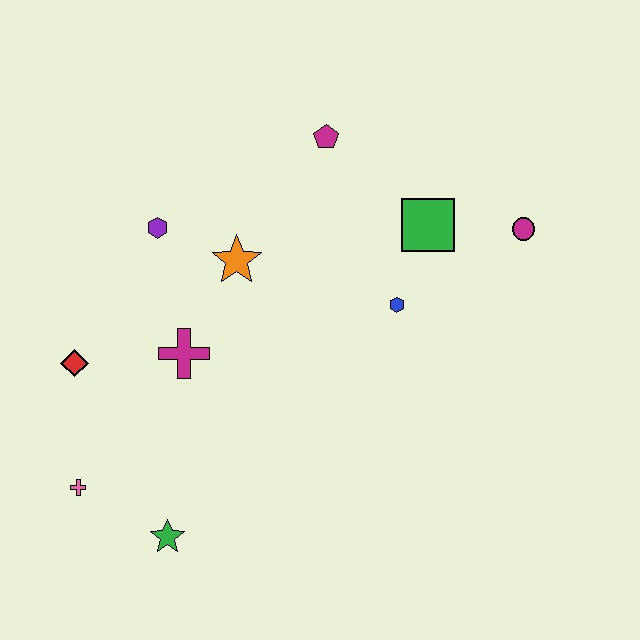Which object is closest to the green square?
The blue hexagon is closest to the green square.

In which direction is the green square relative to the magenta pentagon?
The green square is to the right of the magenta pentagon.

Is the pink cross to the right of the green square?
No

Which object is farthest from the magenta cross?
The magenta circle is farthest from the magenta cross.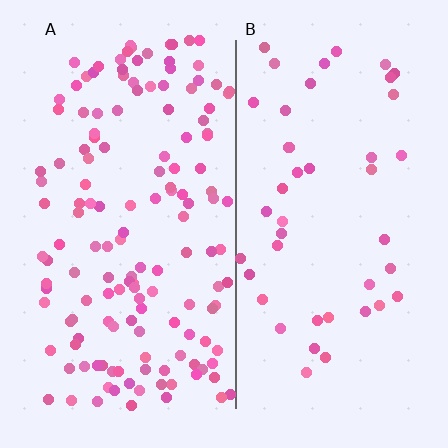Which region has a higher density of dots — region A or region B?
A (the left).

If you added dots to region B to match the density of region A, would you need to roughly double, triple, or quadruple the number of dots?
Approximately triple.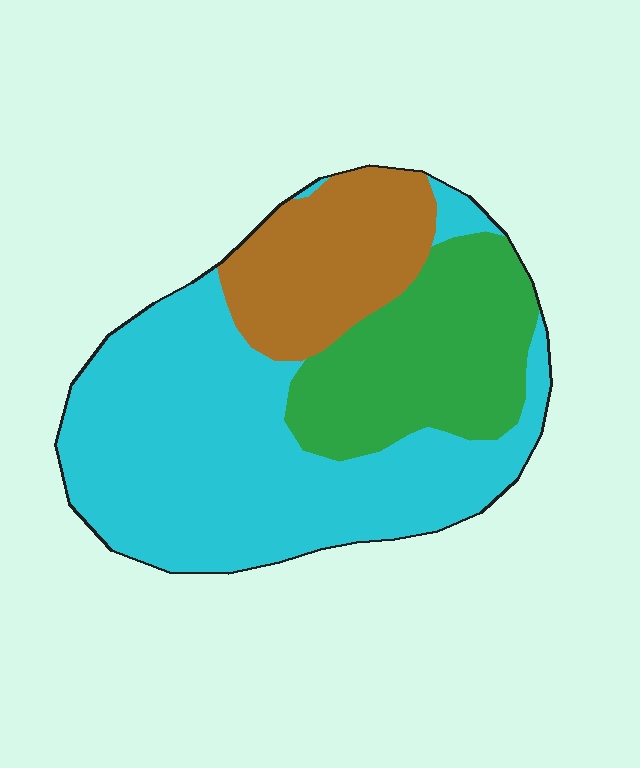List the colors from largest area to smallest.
From largest to smallest: cyan, green, brown.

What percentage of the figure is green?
Green takes up about one quarter (1/4) of the figure.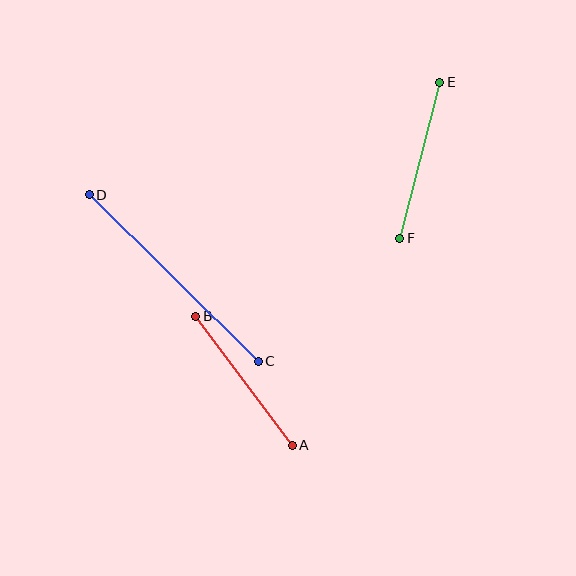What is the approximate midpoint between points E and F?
The midpoint is at approximately (420, 160) pixels.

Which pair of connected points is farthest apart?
Points C and D are farthest apart.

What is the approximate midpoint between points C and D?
The midpoint is at approximately (174, 278) pixels.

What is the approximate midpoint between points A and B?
The midpoint is at approximately (244, 381) pixels.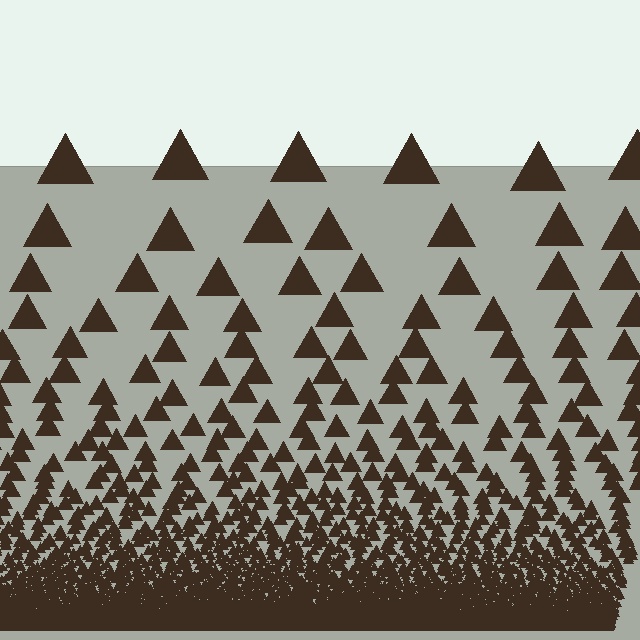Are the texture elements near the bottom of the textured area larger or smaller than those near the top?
Smaller. The gradient is inverted — elements near the bottom are smaller and denser.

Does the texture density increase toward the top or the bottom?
Density increases toward the bottom.